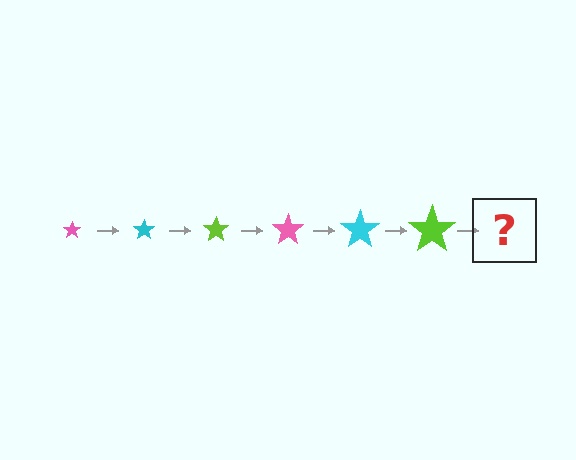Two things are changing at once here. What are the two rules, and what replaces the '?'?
The two rules are that the star grows larger each step and the color cycles through pink, cyan, and lime. The '?' should be a pink star, larger than the previous one.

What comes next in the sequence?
The next element should be a pink star, larger than the previous one.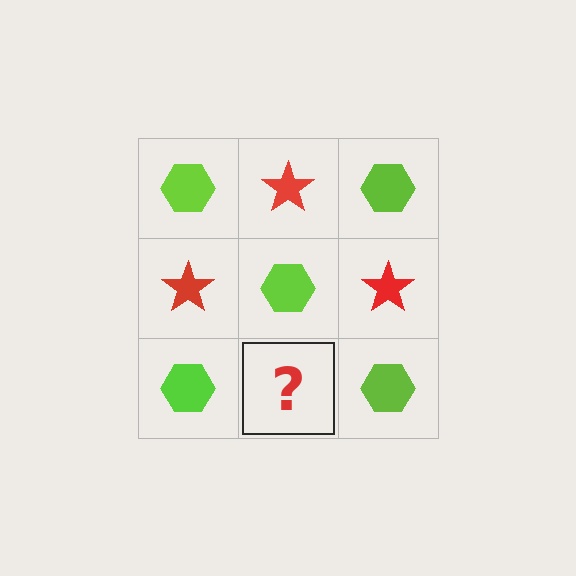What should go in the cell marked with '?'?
The missing cell should contain a red star.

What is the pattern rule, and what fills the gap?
The rule is that it alternates lime hexagon and red star in a checkerboard pattern. The gap should be filled with a red star.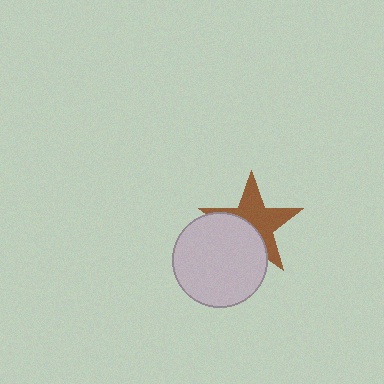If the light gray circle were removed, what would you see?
You would see the complete brown star.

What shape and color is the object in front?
The object in front is a light gray circle.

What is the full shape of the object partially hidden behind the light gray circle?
The partially hidden object is a brown star.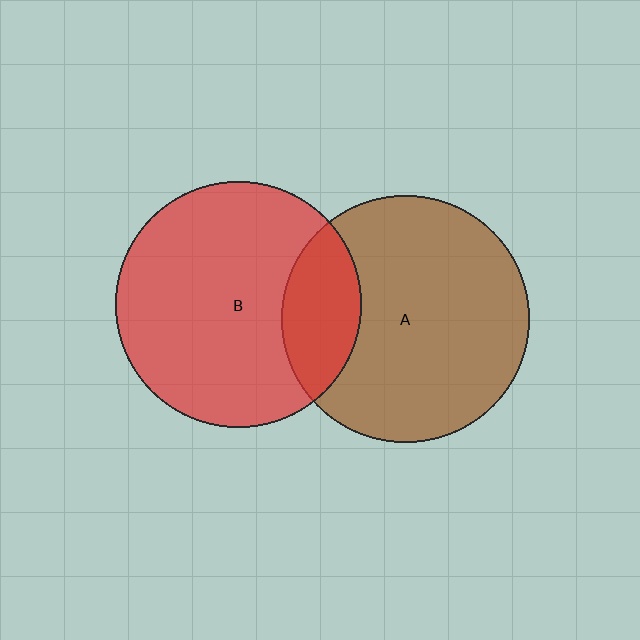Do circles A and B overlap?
Yes.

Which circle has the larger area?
Circle A (brown).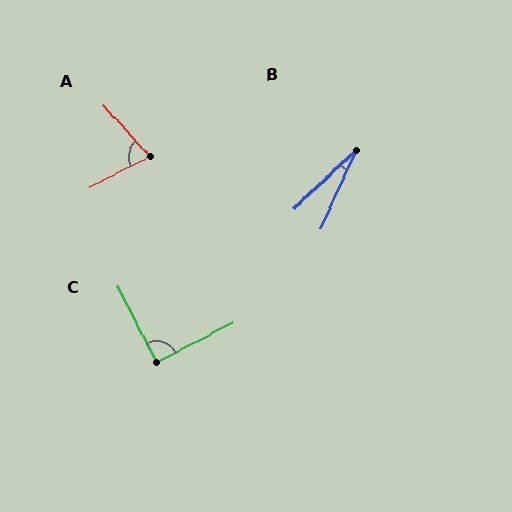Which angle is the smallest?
B, at approximately 23 degrees.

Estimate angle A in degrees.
Approximately 75 degrees.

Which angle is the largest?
C, at approximately 90 degrees.